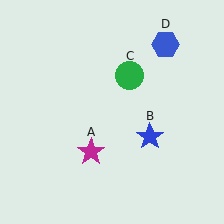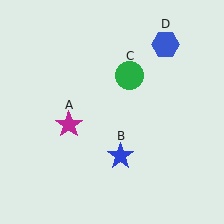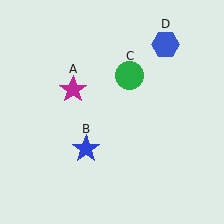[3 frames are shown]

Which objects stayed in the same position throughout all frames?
Green circle (object C) and blue hexagon (object D) remained stationary.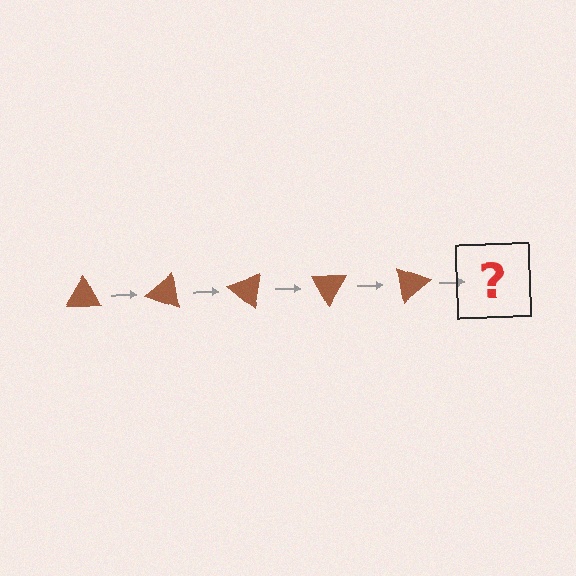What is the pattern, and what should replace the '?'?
The pattern is that the triangle rotates 20 degrees each step. The '?' should be a brown triangle rotated 100 degrees.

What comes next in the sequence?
The next element should be a brown triangle rotated 100 degrees.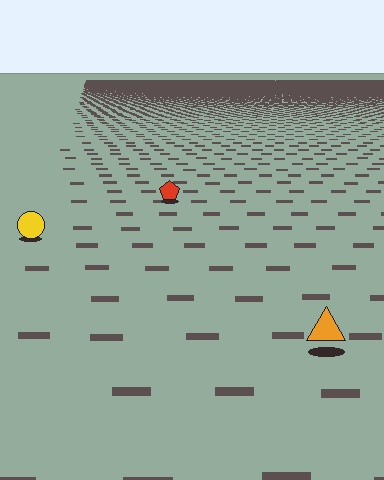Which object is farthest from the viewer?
The red pentagon is farthest from the viewer. It appears smaller and the ground texture around it is denser.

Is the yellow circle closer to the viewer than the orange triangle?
No. The orange triangle is closer — you can tell from the texture gradient: the ground texture is coarser near it.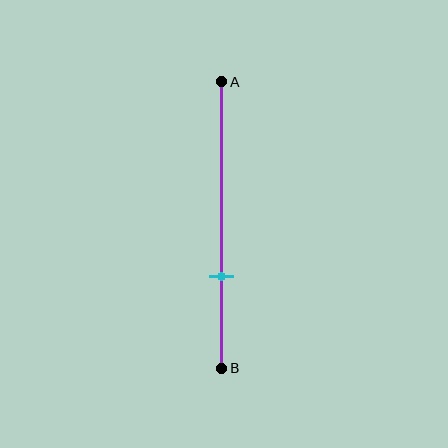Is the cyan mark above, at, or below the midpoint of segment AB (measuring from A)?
The cyan mark is below the midpoint of segment AB.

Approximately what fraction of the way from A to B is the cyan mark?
The cyan mark is approximately 70% of the way from A to B.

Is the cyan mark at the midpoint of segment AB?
No, the mark is at about 70% from A, not at the 50% midpoint.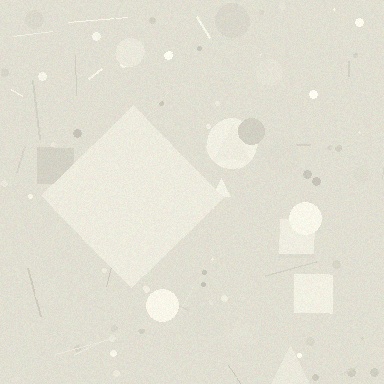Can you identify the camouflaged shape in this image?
The camouflaged shape is a diamond.